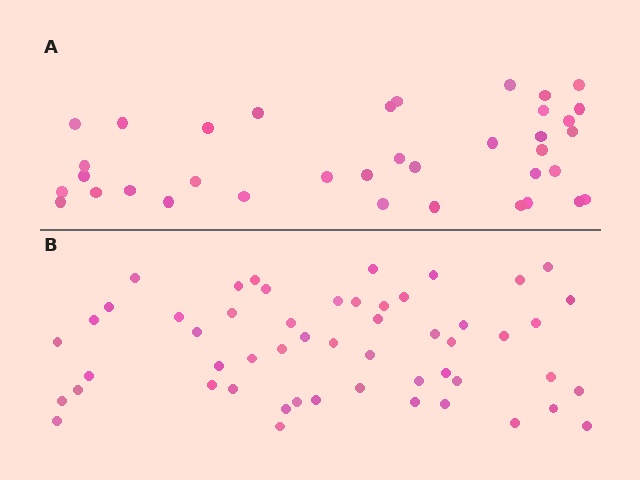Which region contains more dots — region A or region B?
Region B (the bottom region) has more dots.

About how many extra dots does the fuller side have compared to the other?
Region B has approximately 15 more dots than region A.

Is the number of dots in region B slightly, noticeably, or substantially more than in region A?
Region B has noticeably more, but not dramatically so. The ratio is roughly 1.4 to 1.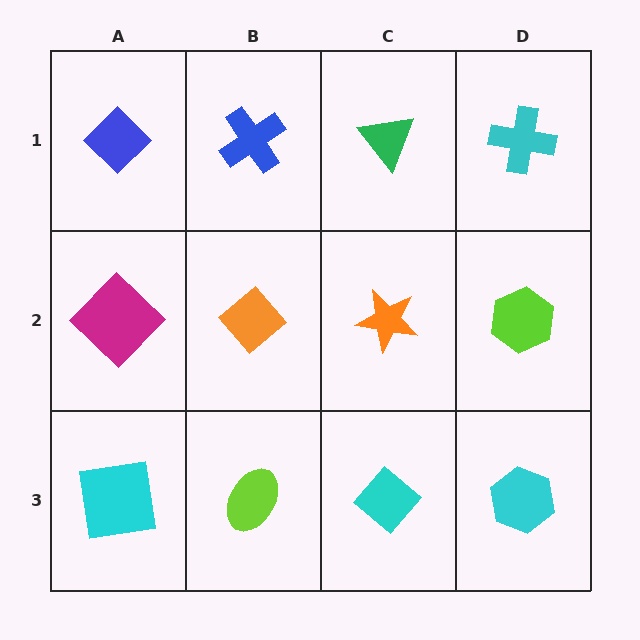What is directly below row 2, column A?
A cyan square.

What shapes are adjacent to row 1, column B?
An orange diamond (row 2, column B), a blue diamond (row 1, column A), a green triangle (row 1, column C).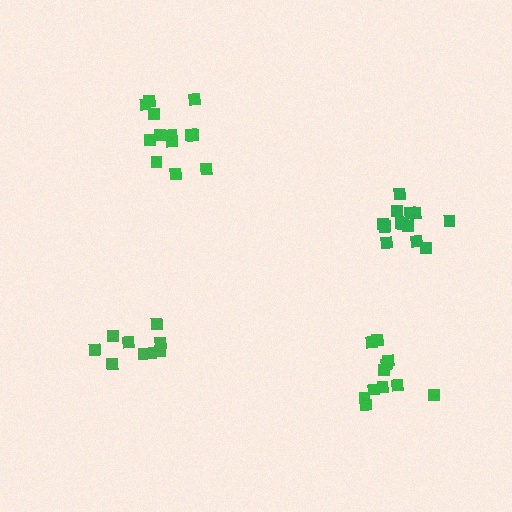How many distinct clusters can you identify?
There are 4 distinct clusters.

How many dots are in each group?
Group 1: 9 dots, Group 2: 13 dots, Group 3: 13 dots, Group 4: 11 dots (46 total).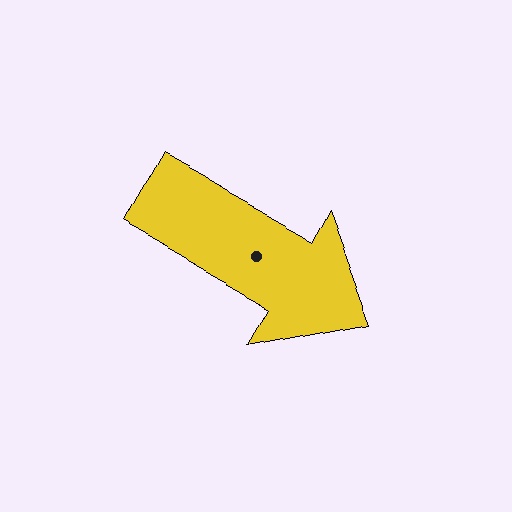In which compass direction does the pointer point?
Southeast.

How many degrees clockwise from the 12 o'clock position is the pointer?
Approximately 119 degrees.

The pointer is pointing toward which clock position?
Roughly 4 o'clock.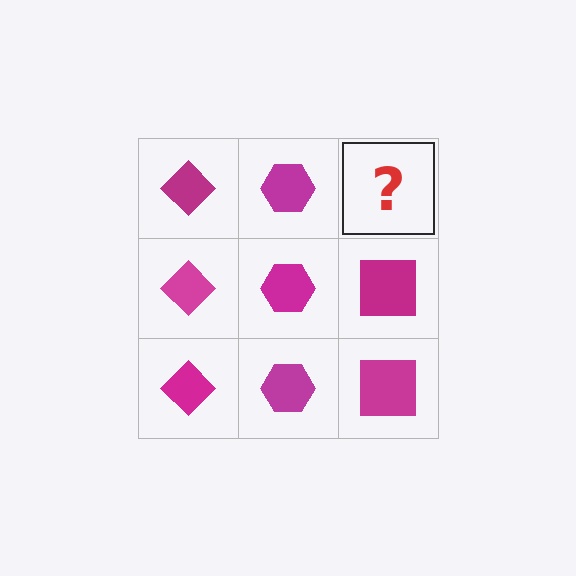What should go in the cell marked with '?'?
The missing cell should contain a magenta square.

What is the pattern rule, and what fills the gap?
The rule is that each column has a consistent shape. The gap should be filled with a magenta square.